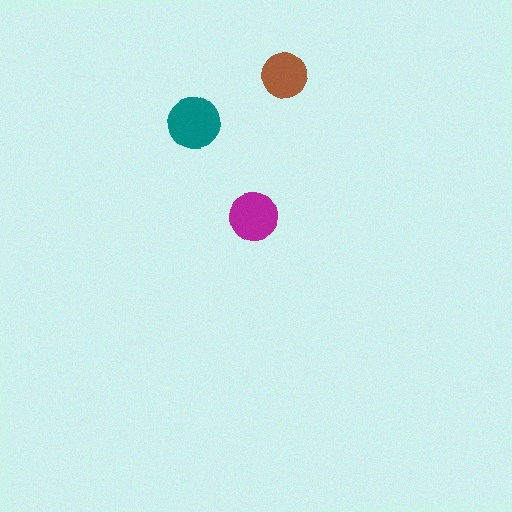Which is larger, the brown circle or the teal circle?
The teal one.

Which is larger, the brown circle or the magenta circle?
The magenta one.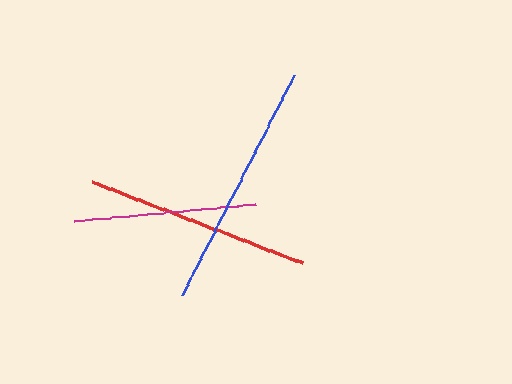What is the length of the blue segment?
The blue segment is approximately 246 pixels long.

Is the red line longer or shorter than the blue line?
The blue line is longer than the red line.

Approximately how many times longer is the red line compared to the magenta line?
The red line is approximately 1.2 times the length of the magenta line.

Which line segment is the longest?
The blue line is the longest at approximately 246 pixels.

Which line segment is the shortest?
The magenta line is the shortest at approximately 183 pixels.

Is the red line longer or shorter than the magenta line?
The red line is longer than the magenta line.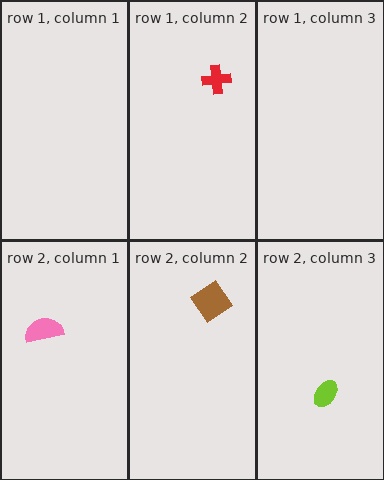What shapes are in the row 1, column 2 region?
The red cross.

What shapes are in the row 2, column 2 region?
The brown diamond.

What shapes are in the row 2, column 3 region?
The lime ellipse.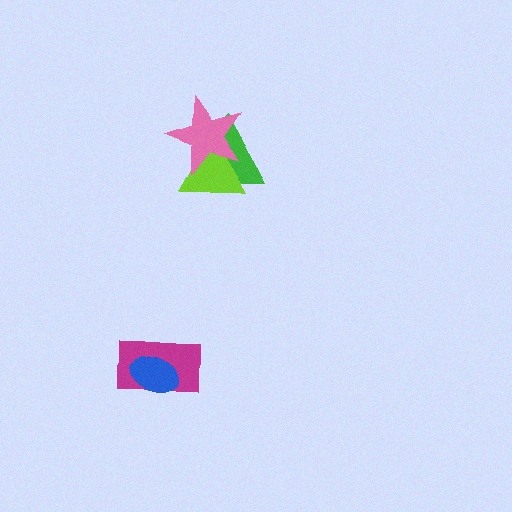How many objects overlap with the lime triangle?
2 objects overlap with the lime triangle.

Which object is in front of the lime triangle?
The pink star is in front of the lime triangle.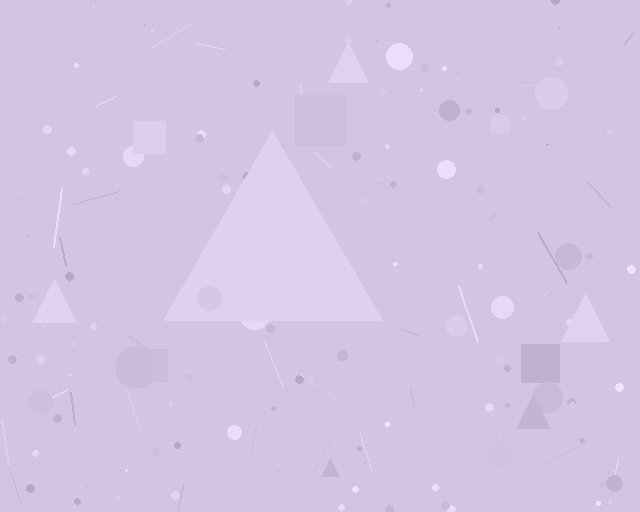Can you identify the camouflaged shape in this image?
The camouflaged shape is a triangle.